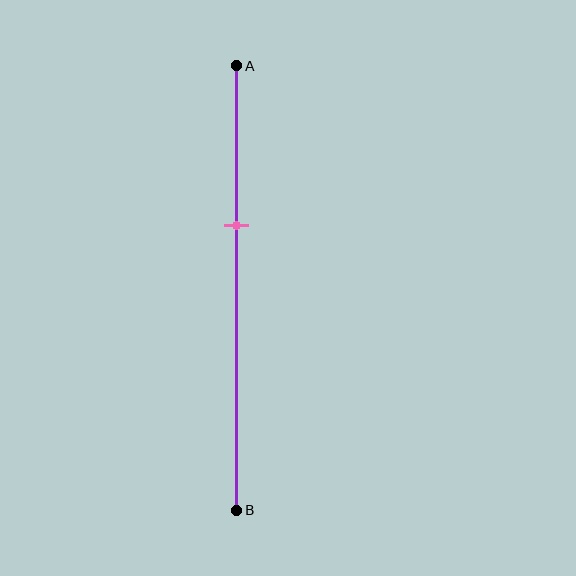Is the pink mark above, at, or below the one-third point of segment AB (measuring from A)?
The pink mark is approximately at the one-third point of segment AB.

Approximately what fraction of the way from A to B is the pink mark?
The pink mark is approximately 35% of the way from A to B.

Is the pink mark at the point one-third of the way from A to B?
Yes, the mark is approximately at the one-third point.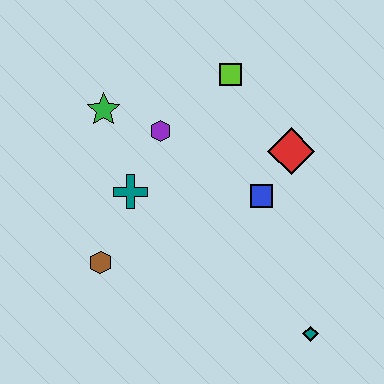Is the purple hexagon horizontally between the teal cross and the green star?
No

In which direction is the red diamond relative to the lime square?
The red diamond is below the lime square.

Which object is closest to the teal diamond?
The blue square is closest to the teal diamond.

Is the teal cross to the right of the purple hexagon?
No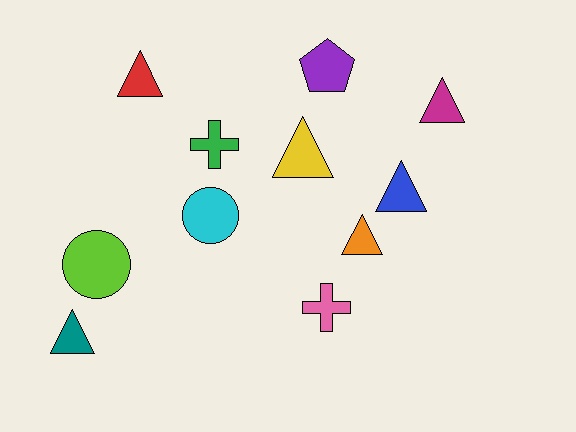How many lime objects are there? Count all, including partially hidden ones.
There is 1 lime object.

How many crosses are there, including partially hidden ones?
There are 2 crosses.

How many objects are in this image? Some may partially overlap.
There are 11 objects.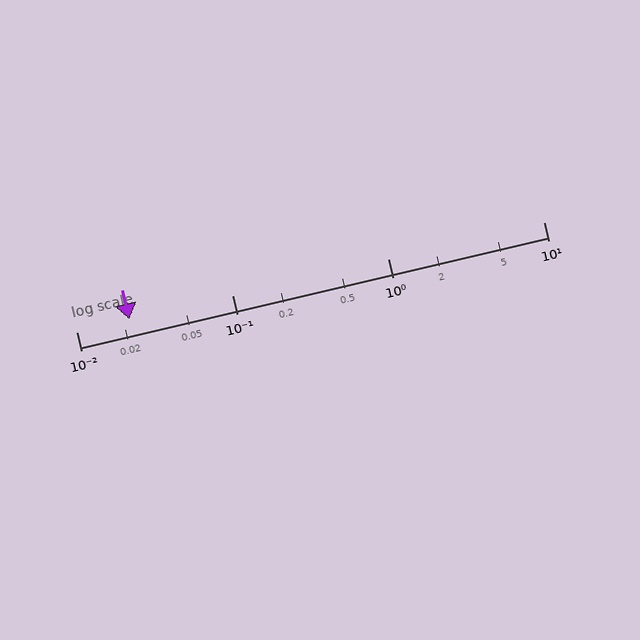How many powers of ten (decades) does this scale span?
The scale spans 3 decades, from 0.01 to 10.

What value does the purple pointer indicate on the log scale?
The pointer indicates approximately 0.022.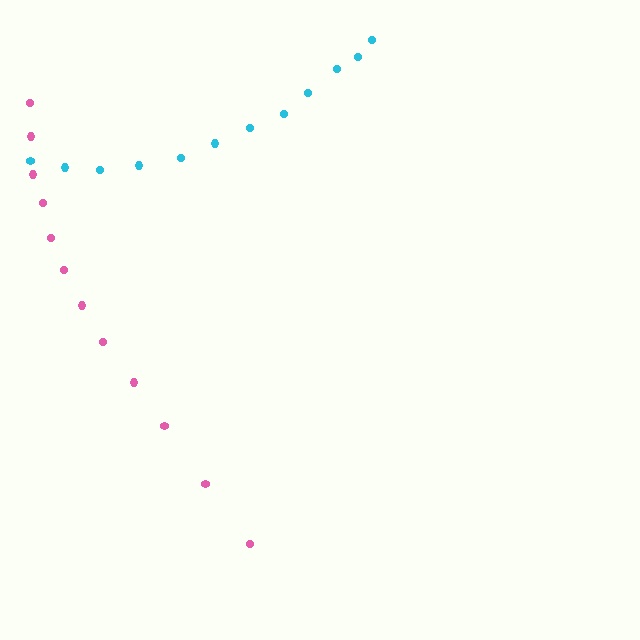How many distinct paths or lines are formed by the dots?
There are 2 distinct paths.